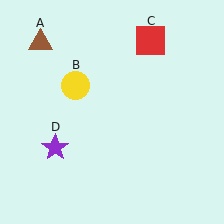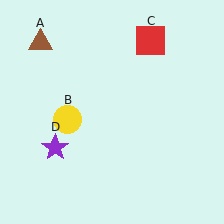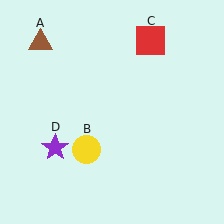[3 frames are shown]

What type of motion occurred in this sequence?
The yellow circle (object B) rotated counterclockwise around the center of the scene.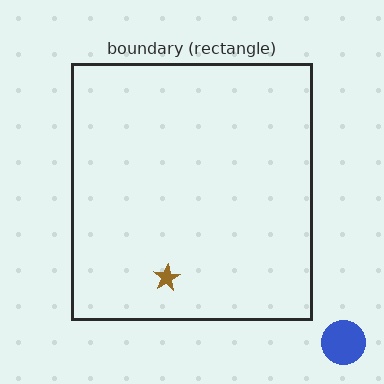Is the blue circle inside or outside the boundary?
Outside.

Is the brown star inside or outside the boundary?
Inside.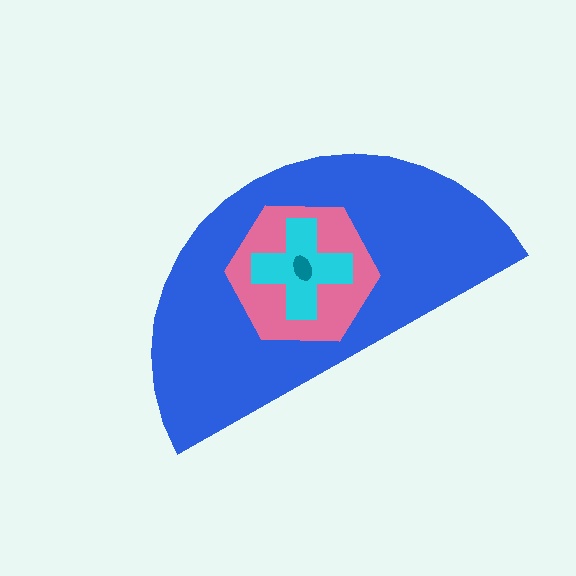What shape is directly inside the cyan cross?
The teal ellipse.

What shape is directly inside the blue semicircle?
The pink hexagon.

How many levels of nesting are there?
4.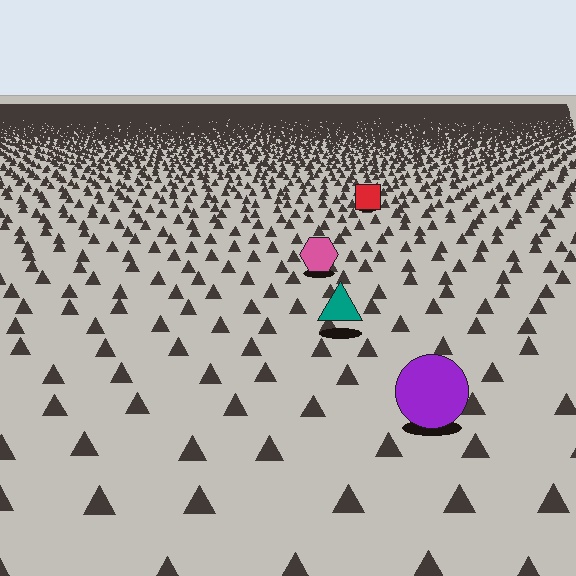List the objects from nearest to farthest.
From nearest to farthest: the purple circle, the teal triangle, the pink hexagon, the red square.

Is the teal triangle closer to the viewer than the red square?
Yes. The teal triangle is closer — you can tell from the texture gradient: the ground texture is coarser near it.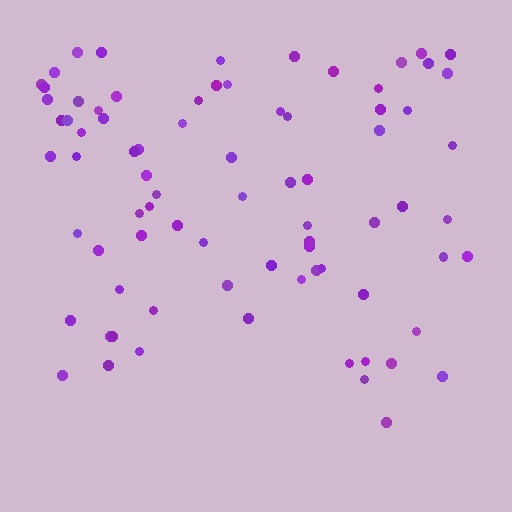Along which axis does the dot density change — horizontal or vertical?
Vertical.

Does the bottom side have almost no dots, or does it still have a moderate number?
Still a moderate number, just noticeably fewer than the top.